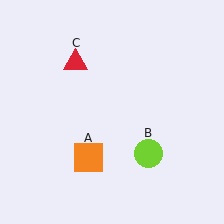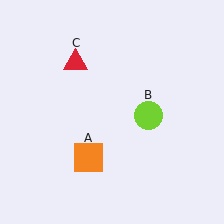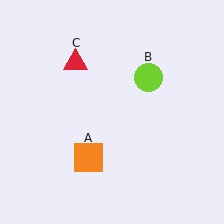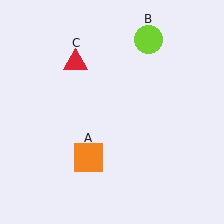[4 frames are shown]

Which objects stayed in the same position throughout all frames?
Orange square (object A) and red triangle (object C) remained stationary.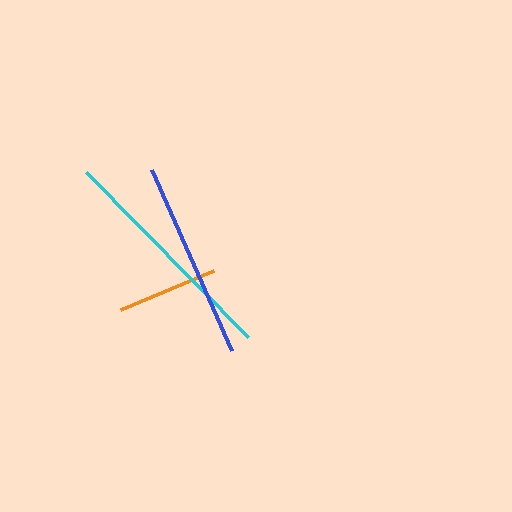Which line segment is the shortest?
The orange line is the shortest at approximately 102 pixels.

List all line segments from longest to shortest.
From longest to shortest: cyan, blue, orange.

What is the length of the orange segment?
The orange segment is approximately 102 pixels long.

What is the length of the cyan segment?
The cyan segment is approximately 231 pixels long.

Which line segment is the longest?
The cyan line is the longest at approximately 231 pixels.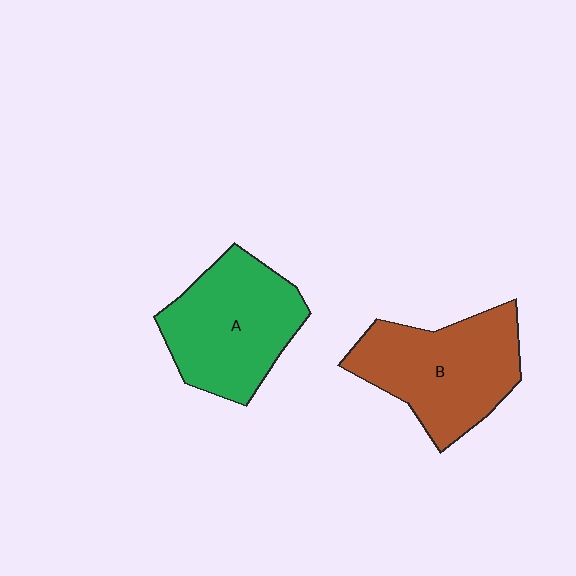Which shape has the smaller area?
Shape A (green).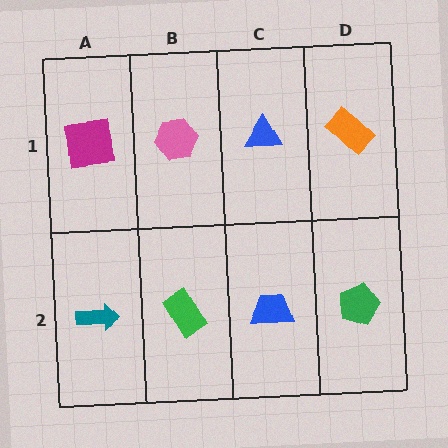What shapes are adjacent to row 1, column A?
A teal arrow (row 2, column A), a pink hexagon (row 1, column B).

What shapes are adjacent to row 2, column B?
A pink hexagon (row 1, column B), a teal arrow (row 2, column A), a blue trapezoid (row 2, column C).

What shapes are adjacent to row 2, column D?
An orange rectangle (row 1, column D), a blue trapezoid (row 2, column C).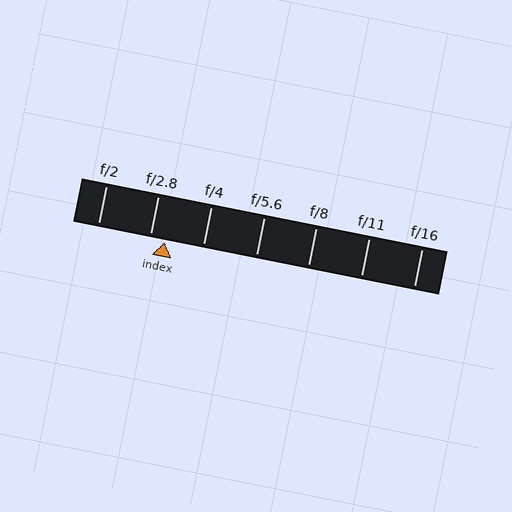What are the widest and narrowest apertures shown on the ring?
The widest aperture shown is f/2 and the narrowest is f/16.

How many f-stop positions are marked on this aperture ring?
There are 7 f-stop positions marked.